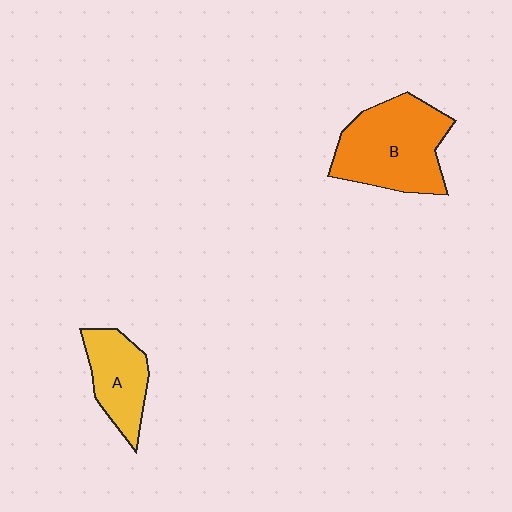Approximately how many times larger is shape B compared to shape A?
Approximately 1.7 times.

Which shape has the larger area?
Shape B (orange).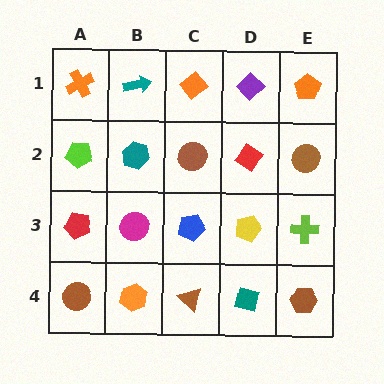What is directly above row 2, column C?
An orange diamond.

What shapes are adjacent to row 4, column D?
A yellow pentagon (row 3, column D), a brown triangle (row 4, column C), a brown hexagon (row 4, column E).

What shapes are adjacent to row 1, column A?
A lime pentagon (row 2, column A), a teal arrow (row 1, column B).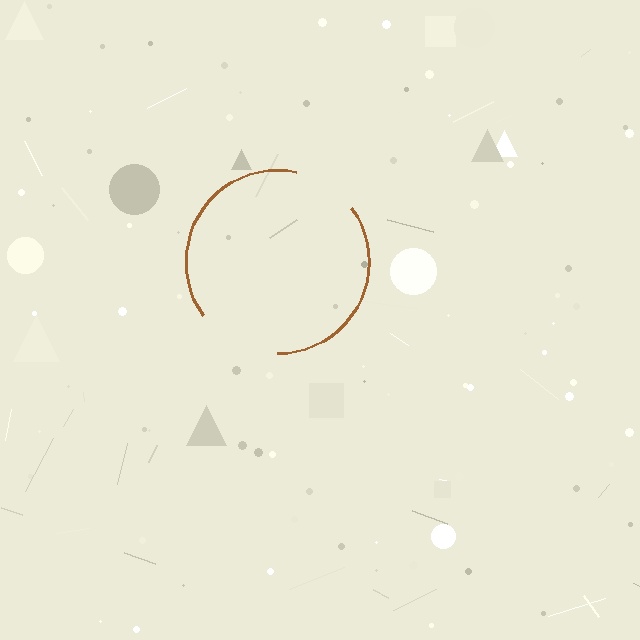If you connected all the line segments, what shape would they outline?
They would outline a circle.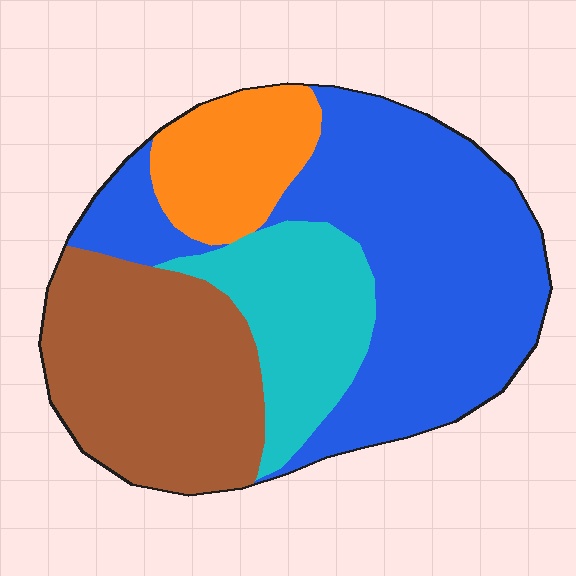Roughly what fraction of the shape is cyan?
Cyan takes up about one sixth (1/6) of the shape.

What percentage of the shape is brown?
Brown covers 27% of the shape.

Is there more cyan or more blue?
Blue.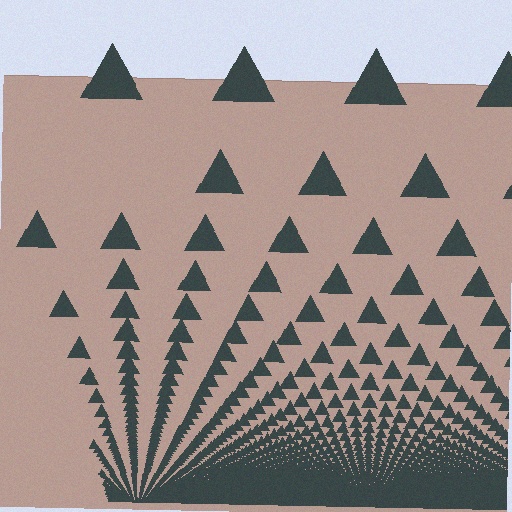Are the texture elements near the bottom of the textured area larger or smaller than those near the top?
Smaller. The gradient is inverted — elements near the bottom are smaller and denser.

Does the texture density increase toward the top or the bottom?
Density increases toward the bottom.